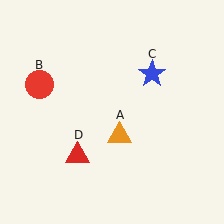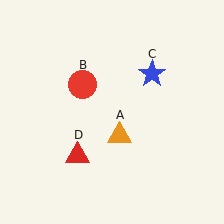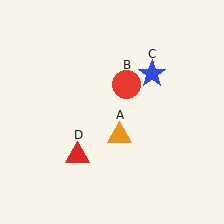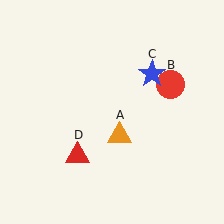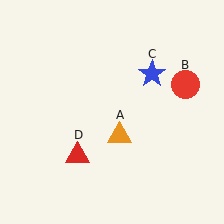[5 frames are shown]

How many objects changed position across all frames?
1 object changed position: red circle (object B).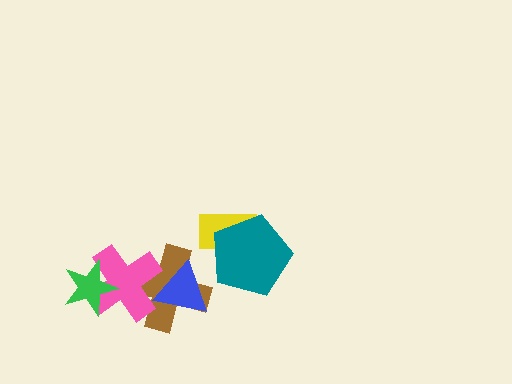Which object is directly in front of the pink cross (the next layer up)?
The green star is directly in front of the pink cross.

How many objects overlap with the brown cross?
2 objects overlap with the brown cross.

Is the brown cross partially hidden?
Yes, it is partially covered by another shape.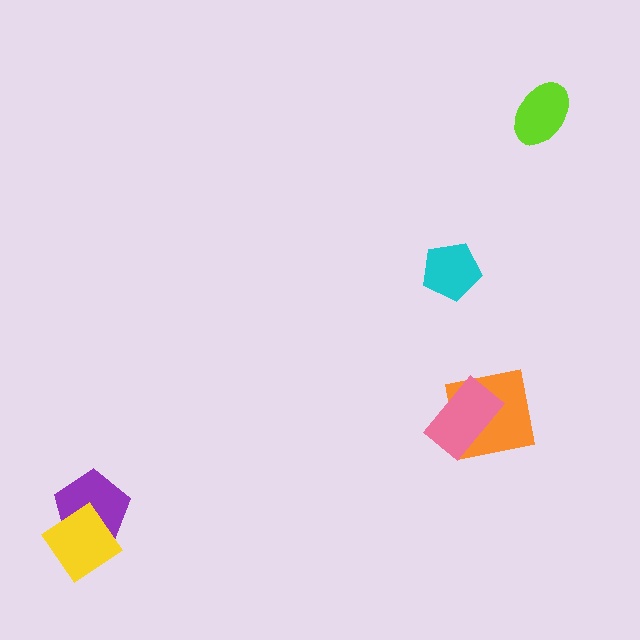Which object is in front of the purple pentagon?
The yellow diamond is in front of the purple pentagon.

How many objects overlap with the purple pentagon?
1 object overlaps with the purple pentagon.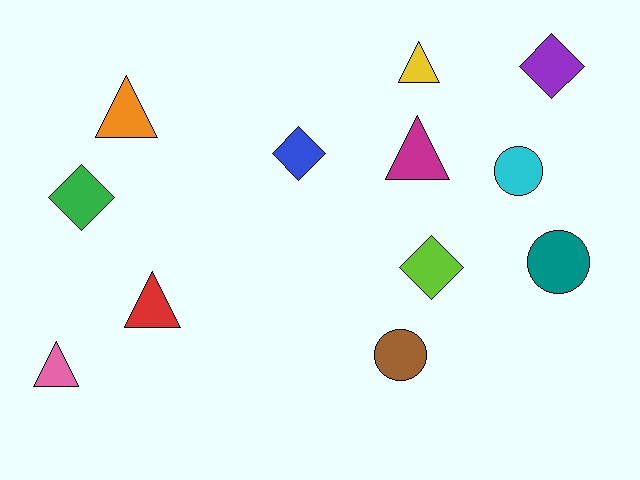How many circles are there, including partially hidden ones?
There are 3 circles.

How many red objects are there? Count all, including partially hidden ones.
There is 1 red object.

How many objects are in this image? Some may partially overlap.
There are 12 objects.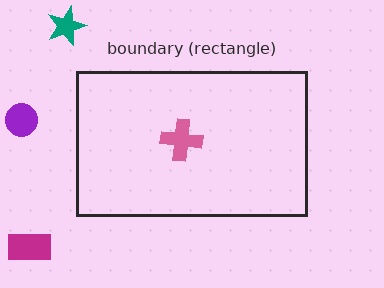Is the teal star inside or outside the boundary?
Outside.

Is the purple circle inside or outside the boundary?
Outside.